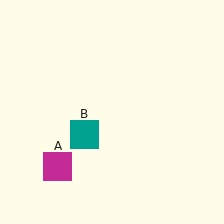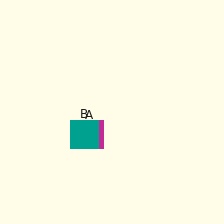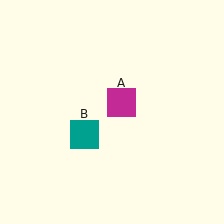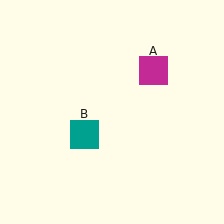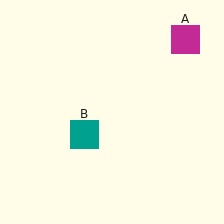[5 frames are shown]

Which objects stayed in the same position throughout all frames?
Teal square (object B) remained stationary.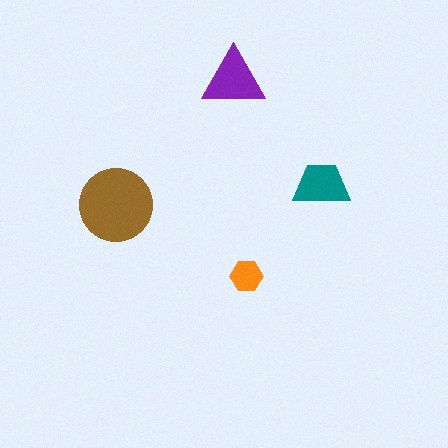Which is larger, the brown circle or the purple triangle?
The brown circle.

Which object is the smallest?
The orange hexagon.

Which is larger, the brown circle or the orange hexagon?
The brown circle.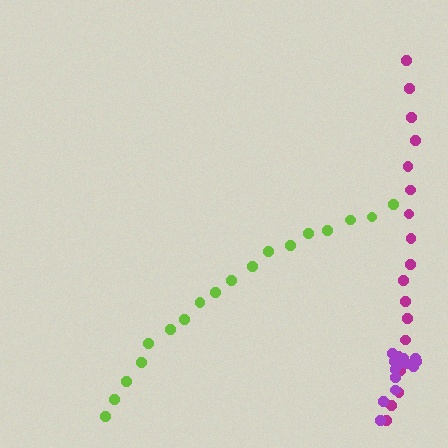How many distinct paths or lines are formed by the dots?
There are 3 distinct paths.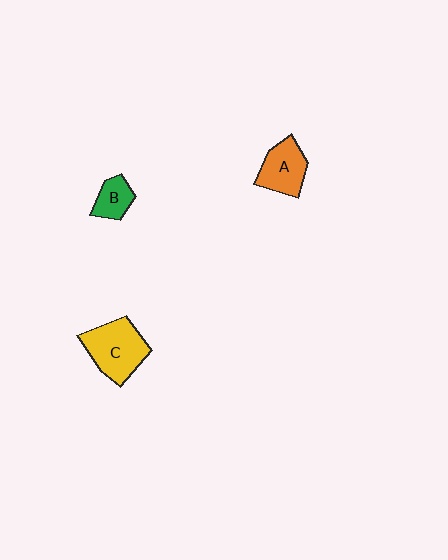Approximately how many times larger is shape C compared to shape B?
Approximately 2.3 times.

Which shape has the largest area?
Shape C (yellow).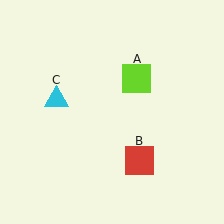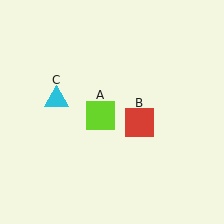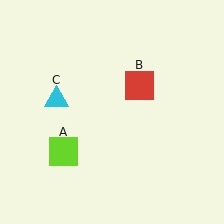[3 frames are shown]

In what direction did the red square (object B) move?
The red square (object B) moved up.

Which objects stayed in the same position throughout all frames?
Cyan triangle (object C) remained stationary.